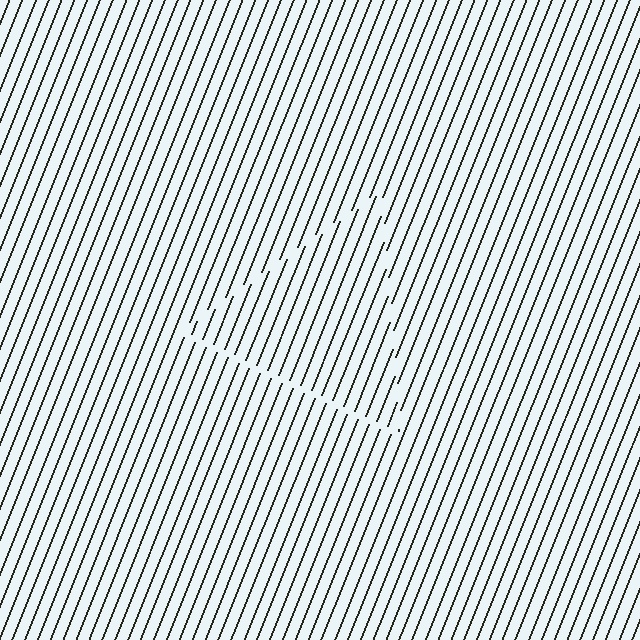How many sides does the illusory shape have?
3 sides — the line-ends trace a triangle.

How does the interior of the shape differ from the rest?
The interior of the shape contains the same grating, shifted by half a period — the contour is defined by the phase discontinuity where line-ends from the inner and outer gratings abut.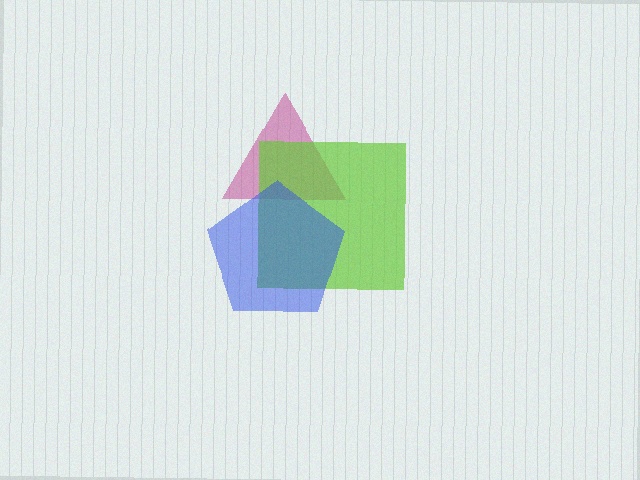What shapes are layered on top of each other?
The layered shapes are: a magenta triangle, a lime square, a blue pentagon.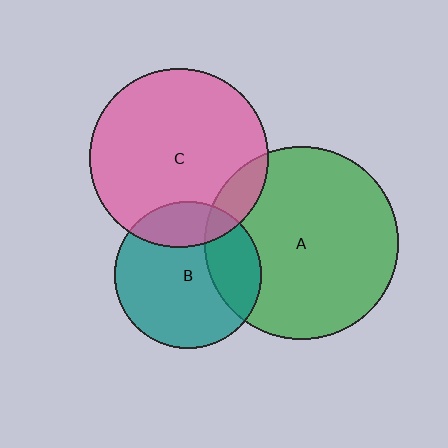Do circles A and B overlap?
Yes.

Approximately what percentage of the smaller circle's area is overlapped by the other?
Approximately 25%.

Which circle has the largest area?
Circle A (green).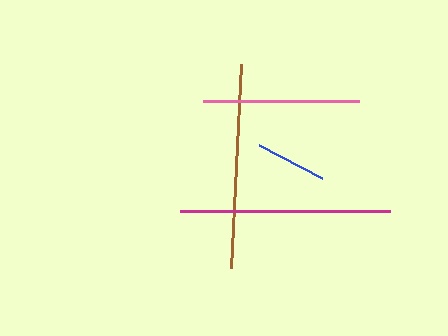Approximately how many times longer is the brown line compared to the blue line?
The brown line is approximately 2.9 times the length of the blue line.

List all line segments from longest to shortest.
From longest to shortest: magenta, brown, pink, blue.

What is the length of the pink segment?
The pink segment is approximately 156 pixels long.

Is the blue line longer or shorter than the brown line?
The brown line is longer than the blue line.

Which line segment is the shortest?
The blue line is the shortest at approximately 71 pixels.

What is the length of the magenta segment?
The magenta segment is approximately 211 pixels long.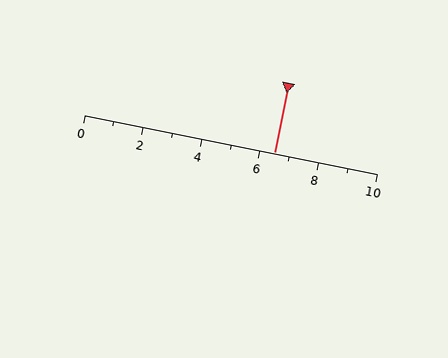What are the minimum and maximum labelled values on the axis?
The axis runs from 0 to 10.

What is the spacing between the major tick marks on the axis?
The major ticks are spaced 2 apart.